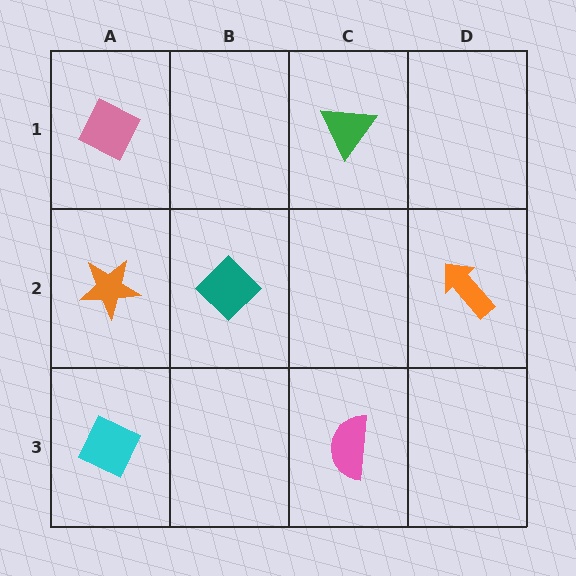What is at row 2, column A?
An orange star.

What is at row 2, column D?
An orange arrow.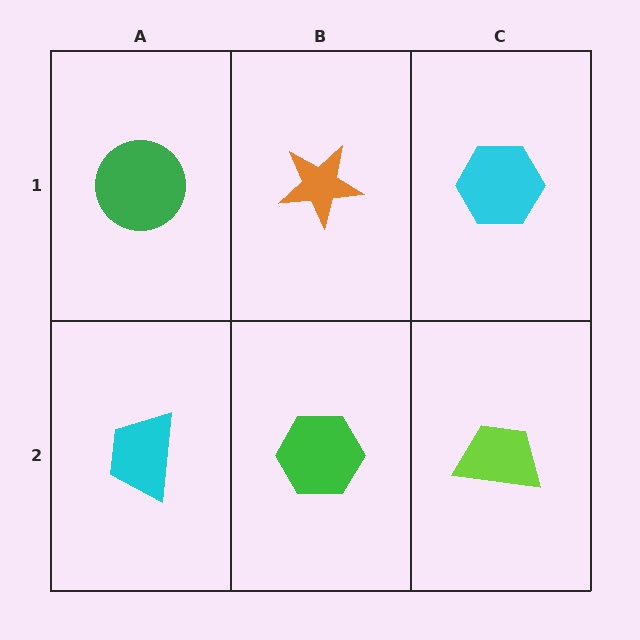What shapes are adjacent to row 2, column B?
An orange star (row 1, column B), a cyan trapezoid (row 2, column A), a lime trapezoid (row 2, column C).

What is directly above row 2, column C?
A cyan hexagon.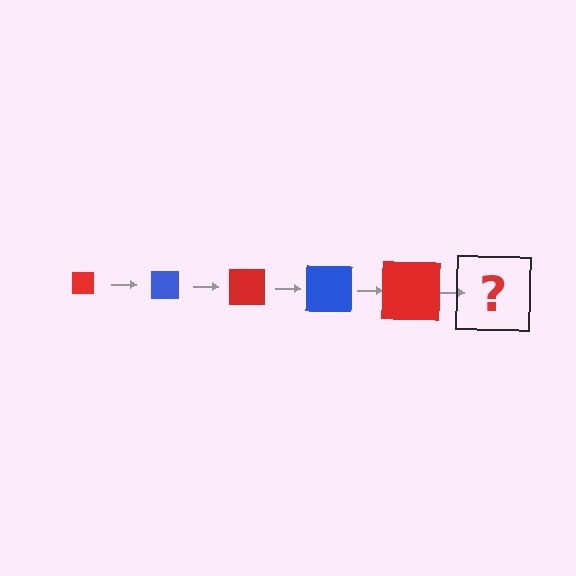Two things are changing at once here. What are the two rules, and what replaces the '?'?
The two rules are that the square grows larger each step and the color cycles through red and blue. The '?' should be a blue square, larger than the previous one.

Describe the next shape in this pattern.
It should be a blue square, larger than the previous one.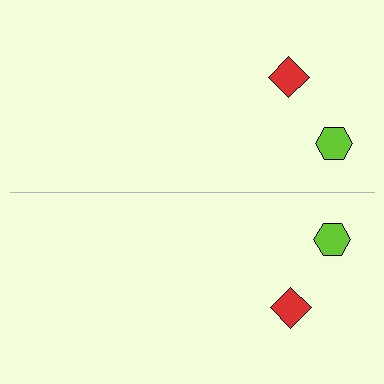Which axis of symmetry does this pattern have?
The pattern has a horizontal axis of symmetry running through the center of the image.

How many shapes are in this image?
There are 4 shapes in this image.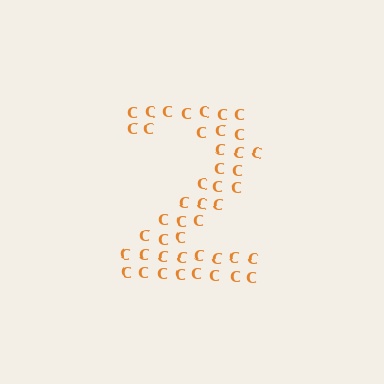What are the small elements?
The small elements are letter C's.